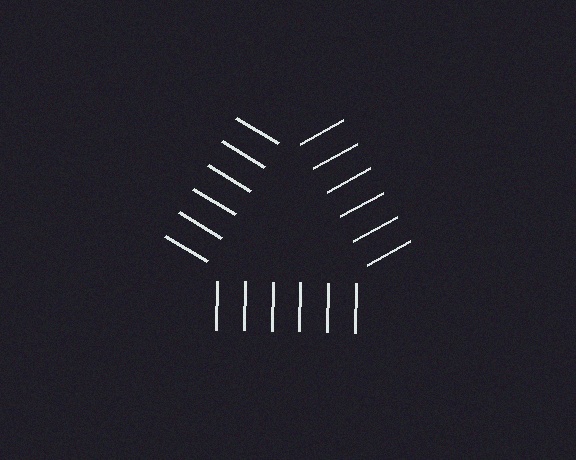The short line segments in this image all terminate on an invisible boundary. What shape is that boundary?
An illusory triangle — the line segments terminate on its edges but no continuous stroke is drawn.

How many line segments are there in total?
18 — 6 along each of the 3 edges.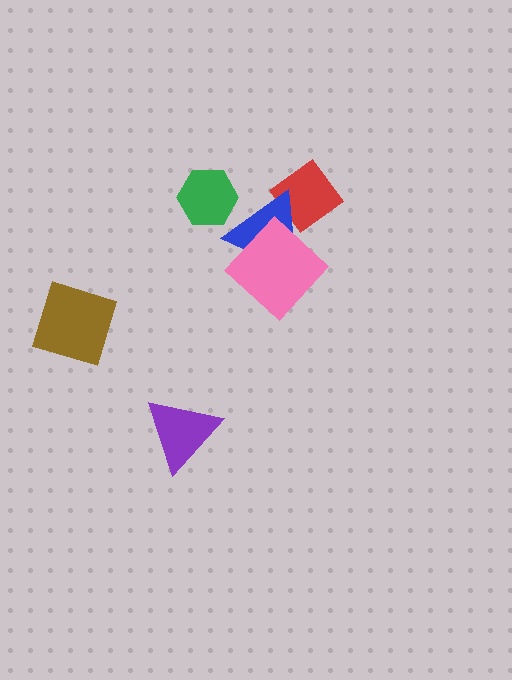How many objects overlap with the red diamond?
1 object overlaps with the red diamond.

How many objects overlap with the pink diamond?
1 object overlaps with the pink diamond.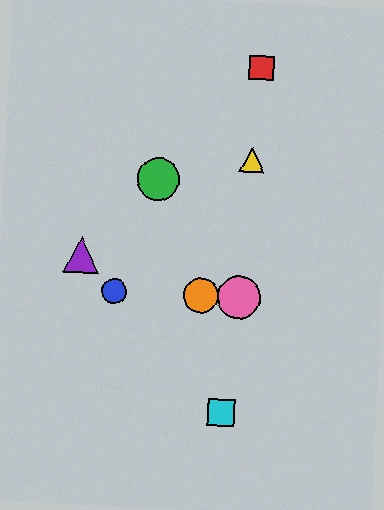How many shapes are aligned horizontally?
3 shapes (the blue circle, the orange circle, the pink circle) are aligned horizontally.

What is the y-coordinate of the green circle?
The green circle is at y≈179.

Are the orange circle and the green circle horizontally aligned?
No, the orange circle is at y≈296 and the green circle is at y≈179.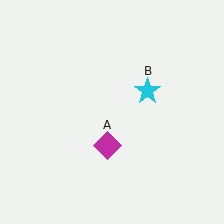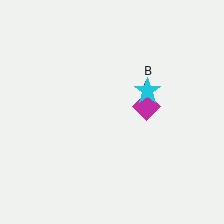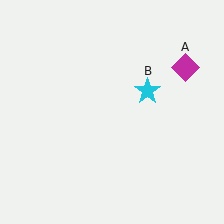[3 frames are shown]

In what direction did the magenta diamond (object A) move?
The magenta diamond (object A) moved up and to the right.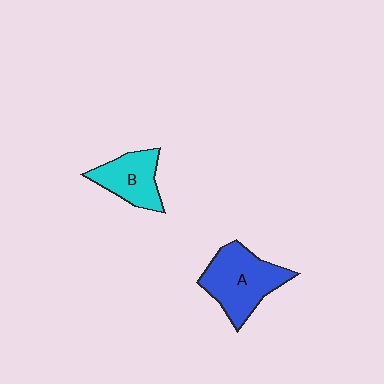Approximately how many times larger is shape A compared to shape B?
Approximately 1.5 times.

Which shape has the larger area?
Shape A (blue).